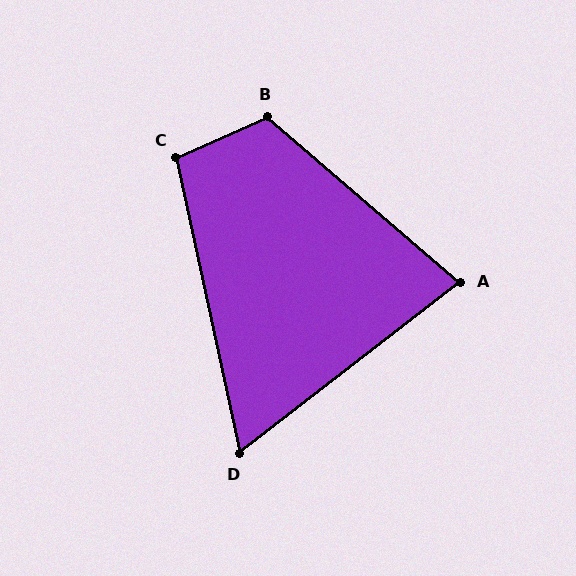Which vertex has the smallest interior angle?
D, at approximately 64 degrees.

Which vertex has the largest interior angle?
B, at approximately 116 degrees.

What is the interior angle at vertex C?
Approximately 102 degrees (obtuse).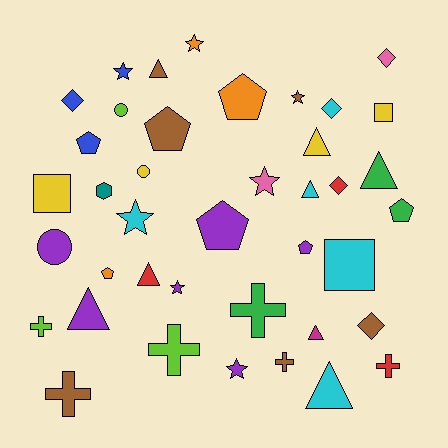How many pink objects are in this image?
There are 2 pink objects.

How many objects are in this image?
There are 40 objects.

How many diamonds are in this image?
There are 5 diamonds.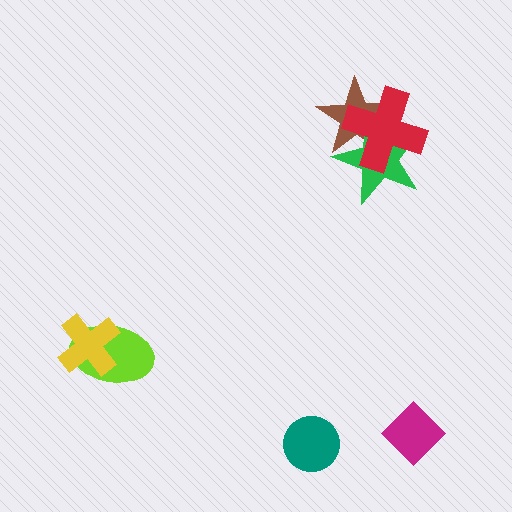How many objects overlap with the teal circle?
0 objects overlap with the teal circle.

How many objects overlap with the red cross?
2 objects overlap with the red cross.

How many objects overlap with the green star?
2 objects overlap with the green star.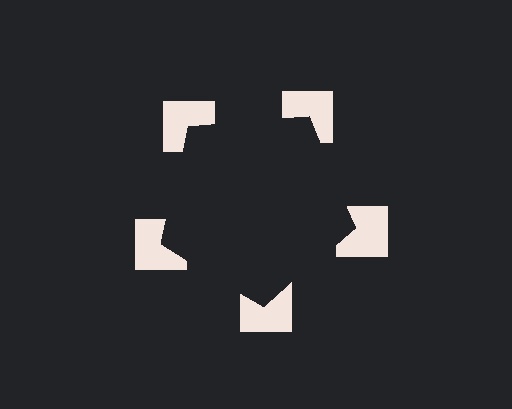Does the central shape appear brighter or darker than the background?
It typically appears slightly darker than the background, even though no actual brightness change is drawn.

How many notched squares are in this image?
There are 5 — one at each vertex of the illusory pentagon.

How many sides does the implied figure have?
5 sides.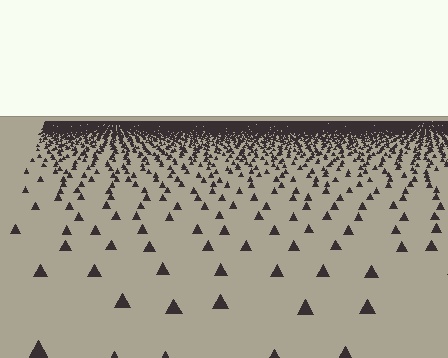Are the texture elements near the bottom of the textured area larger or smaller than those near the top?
Larger. Near the bottom, elements are closer to the viewer and appear at a bigger on-screen size.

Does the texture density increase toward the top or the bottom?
Density increases toward the top.